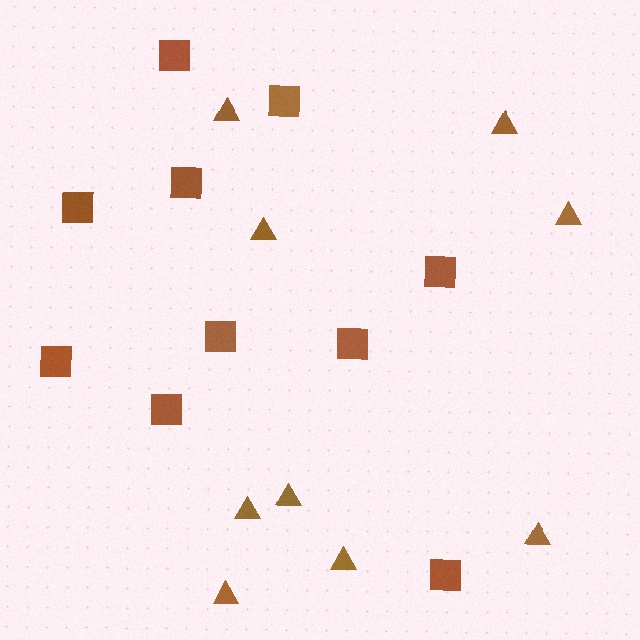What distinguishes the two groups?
There are 2 groups: one group of triangles (9) and one group of squares (10).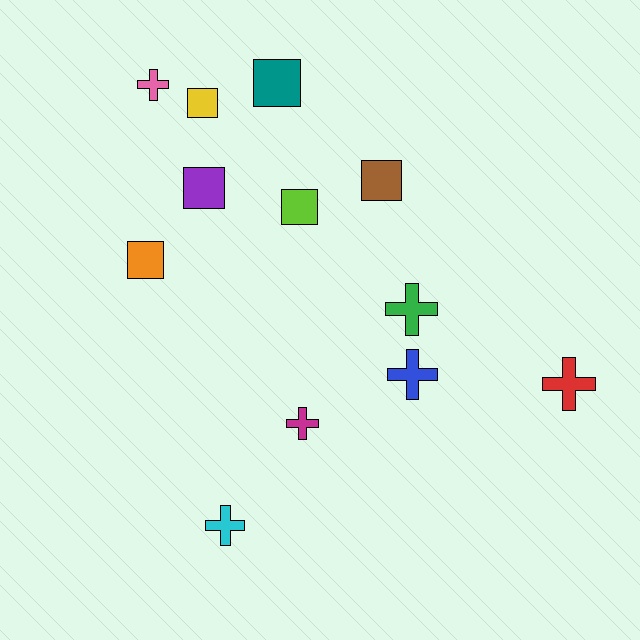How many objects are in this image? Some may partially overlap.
There are 12 objects.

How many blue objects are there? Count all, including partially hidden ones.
There is 1 blue object.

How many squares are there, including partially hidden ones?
There are 6 squares.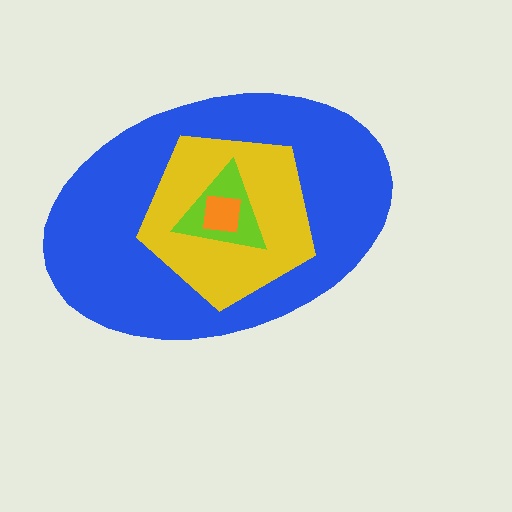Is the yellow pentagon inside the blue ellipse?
Yes.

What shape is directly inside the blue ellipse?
The yellow pentagon.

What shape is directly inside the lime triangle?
The orange square.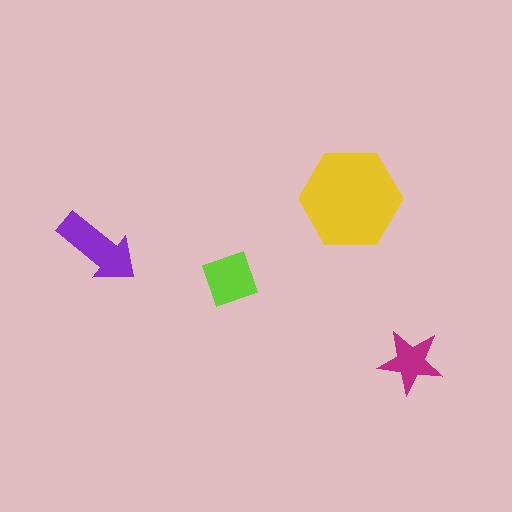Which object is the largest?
The yellow hexagon.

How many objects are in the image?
There are 4 objects in the image.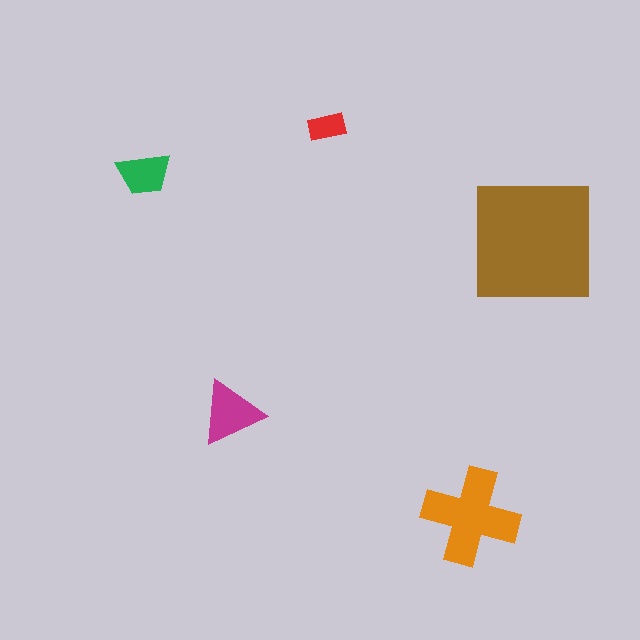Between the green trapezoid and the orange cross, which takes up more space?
The orange cross.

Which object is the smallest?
The red rectangle.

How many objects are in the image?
There are 5 objects in the image.